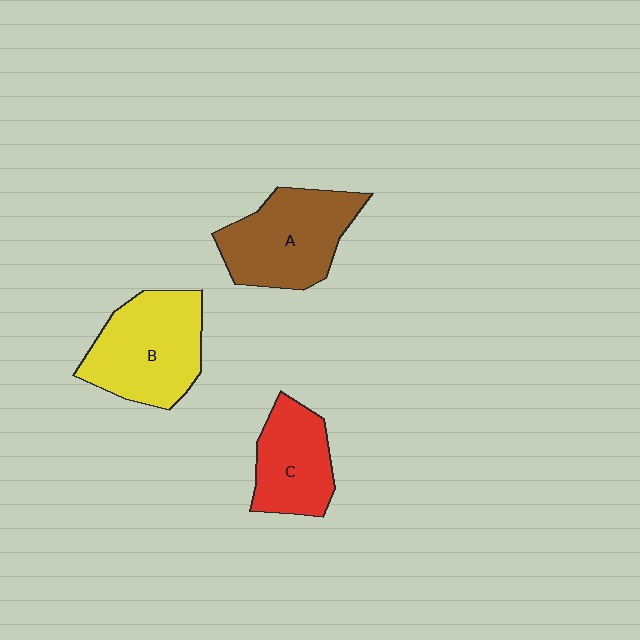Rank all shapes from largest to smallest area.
From largest to smallest: B (yellow), A (brown), C (red).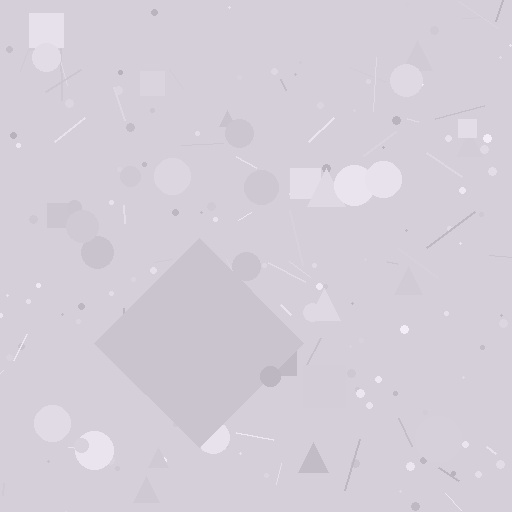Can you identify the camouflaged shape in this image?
The camouflaged shape is a diamond.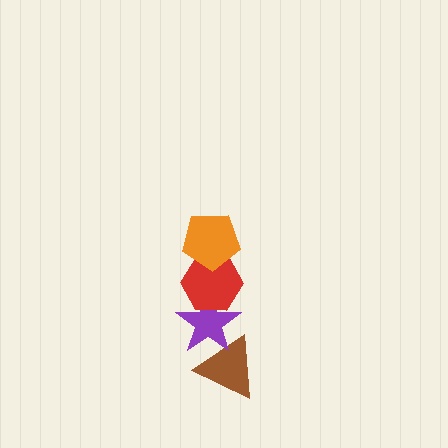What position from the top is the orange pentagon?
The orange pentagon is 1st from the top.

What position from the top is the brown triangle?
The brown triangle is 4th from the top.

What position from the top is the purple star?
The purple star is 3rd from the top.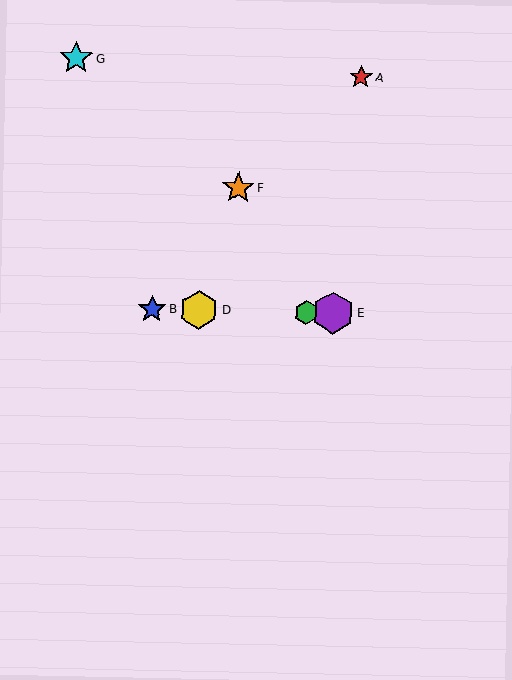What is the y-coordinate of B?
Object B is at y≈309.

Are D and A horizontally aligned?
No, D is at y≈310 and A is at y≈77.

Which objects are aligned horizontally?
Objects B, C, D, E are aligned horizontally.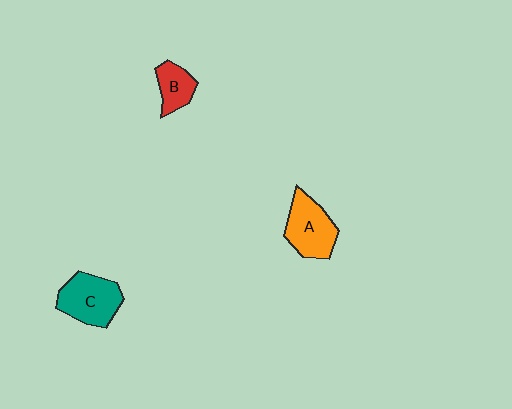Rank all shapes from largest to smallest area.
From largest to smallest: C (teal), A (orange), B (red).